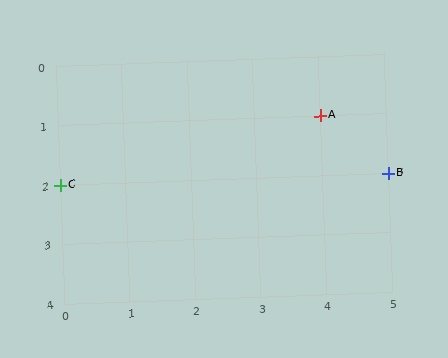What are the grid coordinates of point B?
Point B is at grid coordinates (5, 2).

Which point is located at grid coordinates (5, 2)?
Point B is at (5, 2).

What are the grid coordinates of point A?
Point A is at grid coordinates (4, 1).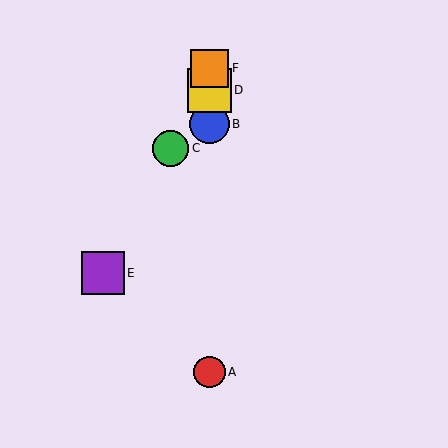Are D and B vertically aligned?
Yes, both are at x≈209.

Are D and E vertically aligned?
No, D is at x≈209 and E is at x≈103.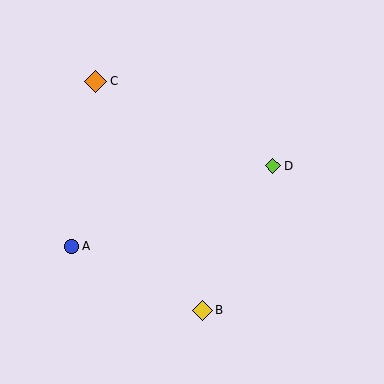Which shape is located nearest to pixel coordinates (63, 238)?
The blue circle (labeled A) at (72, 246) is nearest to that location.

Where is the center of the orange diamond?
The center of the orange diamond is at (95, 81).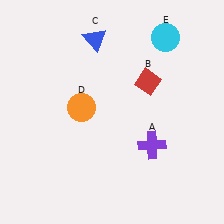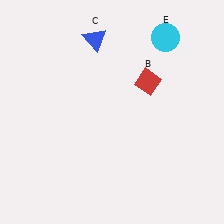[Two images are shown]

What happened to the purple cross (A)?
The purple cross (A) was removed in Image 2. It was in the bottom-right area of Image 1.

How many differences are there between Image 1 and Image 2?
There are 2 differences between the two images.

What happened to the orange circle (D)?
The orange circle (D) was removed in Image 2. It was in the top-left area of Image 1.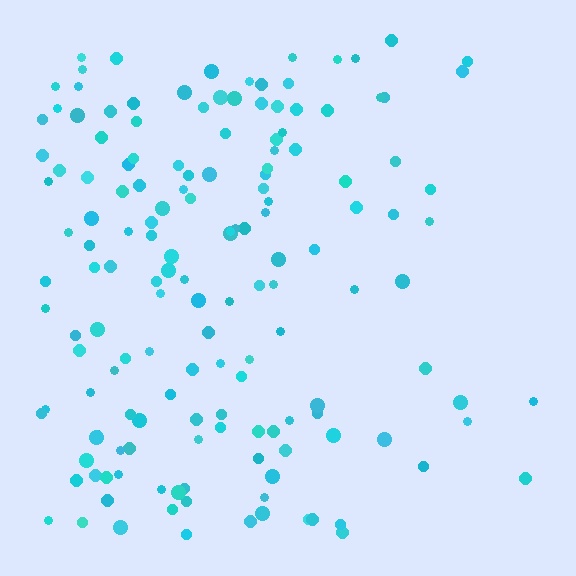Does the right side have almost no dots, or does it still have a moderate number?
Still a moderate number, just noticeably fewer than the left.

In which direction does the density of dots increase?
From right to left, with the left side densest.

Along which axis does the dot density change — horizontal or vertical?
Horizontal.